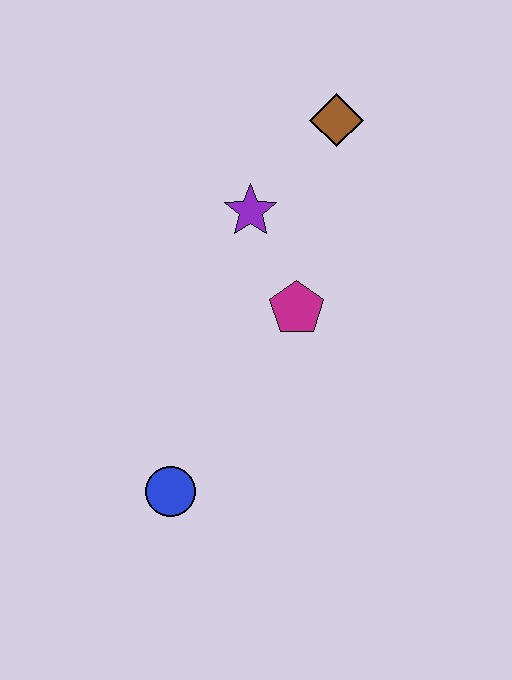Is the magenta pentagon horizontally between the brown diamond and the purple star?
Yes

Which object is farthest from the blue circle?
The brown diamond is farthest from the blue circle.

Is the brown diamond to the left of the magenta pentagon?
No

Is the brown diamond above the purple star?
Yes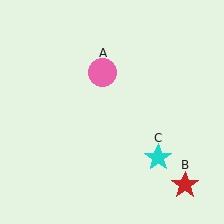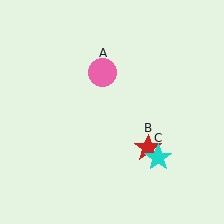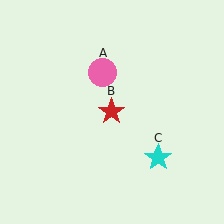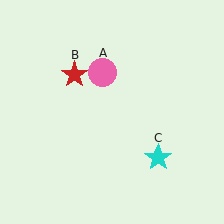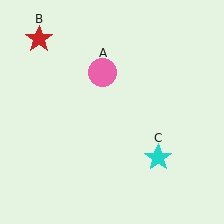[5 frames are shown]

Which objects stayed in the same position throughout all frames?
Pink circle (object A) and cyan star (object C) remained stationary.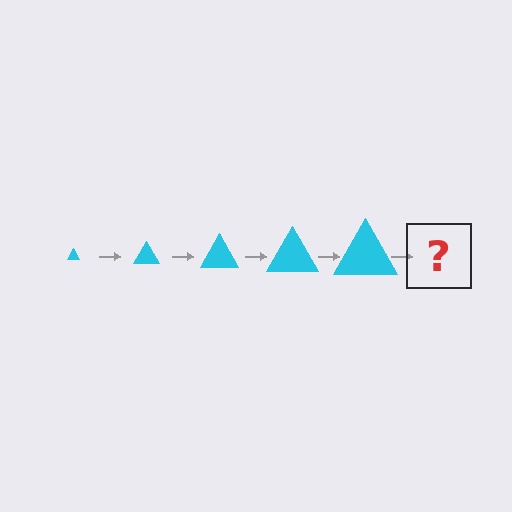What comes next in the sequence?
The next element should be a cyan triangle, larger than the previous one.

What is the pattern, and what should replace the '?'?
The pattern is that the triangle gets progressively larger each step. The '?' should be a cyan triangle, larger than the previous one.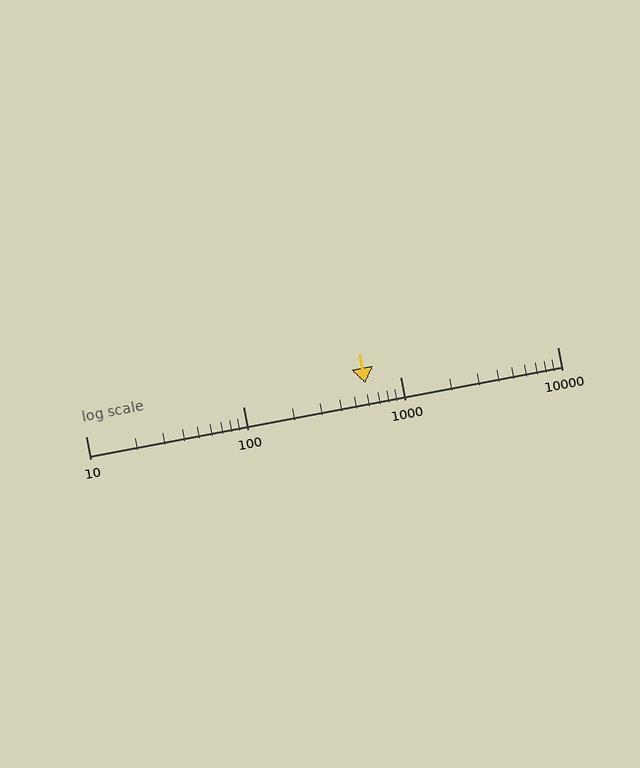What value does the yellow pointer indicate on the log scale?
The pointer indicates approximately 600.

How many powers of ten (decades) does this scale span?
The scale spans 3 decades, from 10 to 10000.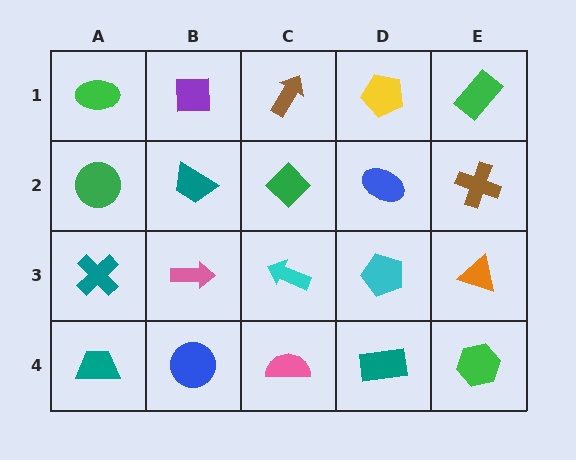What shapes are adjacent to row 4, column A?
A teal cross (row 3, column A), a blue circle (row 4, column B).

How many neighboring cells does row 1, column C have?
3.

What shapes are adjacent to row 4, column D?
A cyan pentagon (row 3, column D), a pink semicircle (row 4, column C), a green hexagon (row 4, column E).